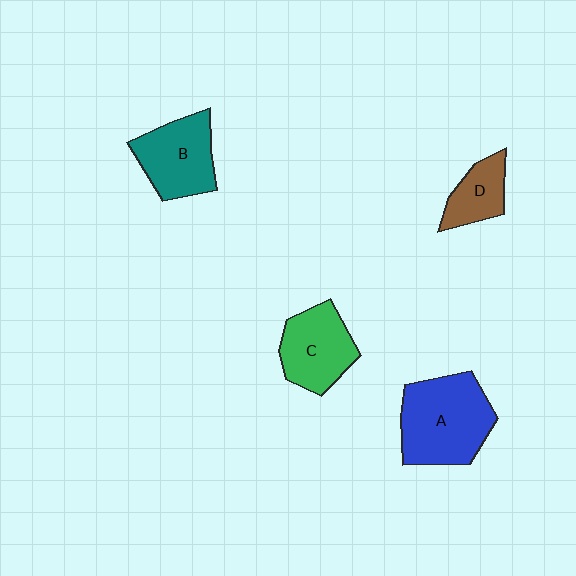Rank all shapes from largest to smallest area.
From largest to smallest: A (blue), B (teal), C (green), D (brown).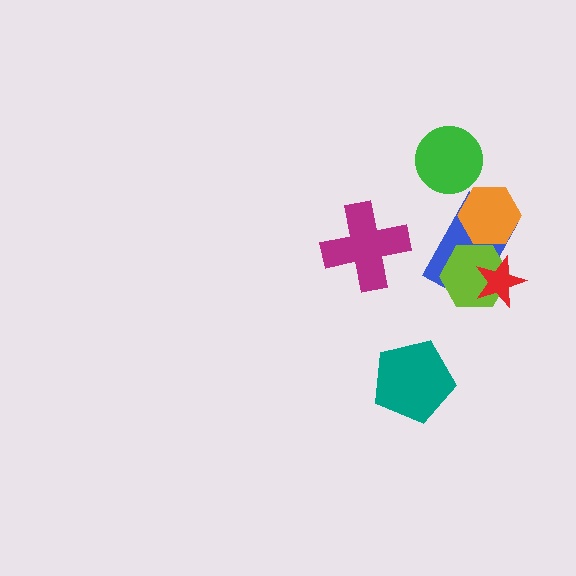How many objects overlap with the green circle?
0 objects overlap with the green circle.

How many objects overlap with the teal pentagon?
0 objects overlap with the teal pentagon.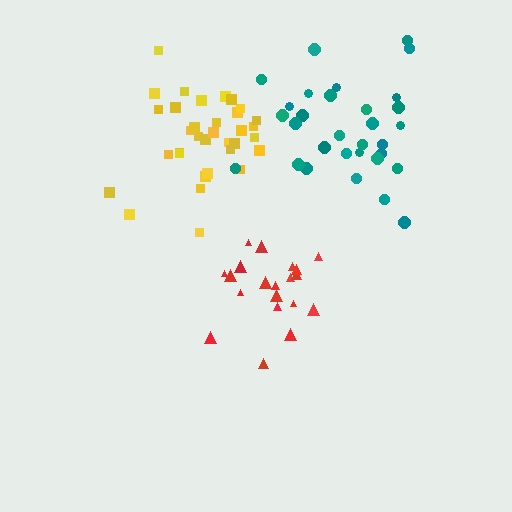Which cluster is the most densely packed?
Red.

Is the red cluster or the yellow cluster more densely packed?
Red.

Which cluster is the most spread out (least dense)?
Teal.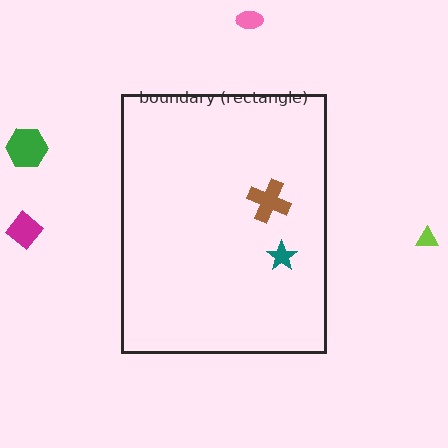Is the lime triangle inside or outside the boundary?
Outside.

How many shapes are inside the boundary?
2 inside, 4 outside.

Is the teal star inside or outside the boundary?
Inside.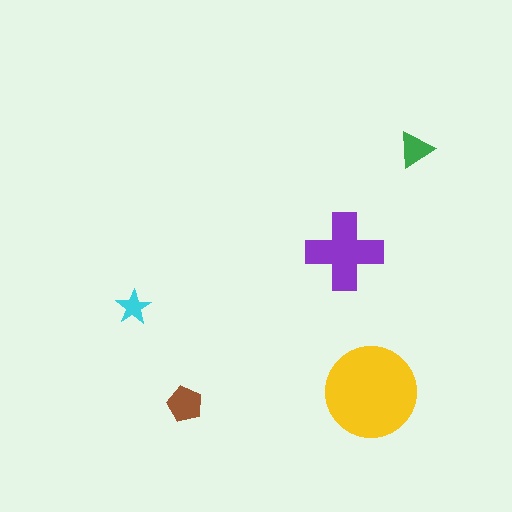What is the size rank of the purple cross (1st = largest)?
2nd.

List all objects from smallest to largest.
The cyan star, the green triangle, the brown pentagon, the purple cross, the yellow circle.